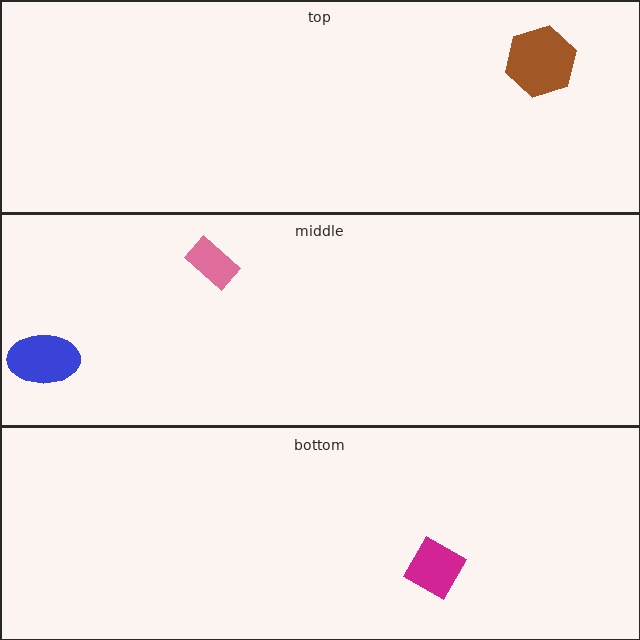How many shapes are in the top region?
1.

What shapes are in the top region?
The brown hexagon.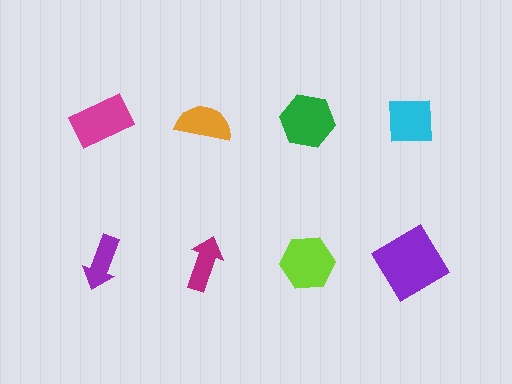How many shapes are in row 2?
4 shapes.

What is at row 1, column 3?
A green hexagon.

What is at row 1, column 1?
A magenta rectangle.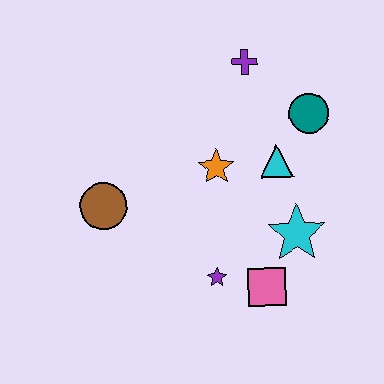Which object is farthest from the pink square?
The purple cross is farthest from the pink square.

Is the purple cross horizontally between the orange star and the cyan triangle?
Yes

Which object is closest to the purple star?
The pink square is closest to the purple star.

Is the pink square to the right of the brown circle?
Yes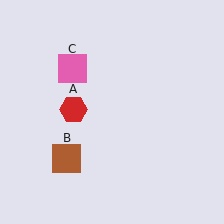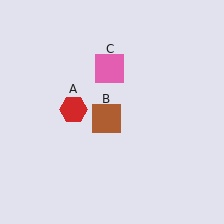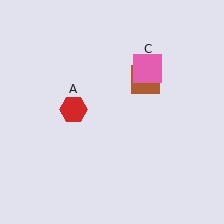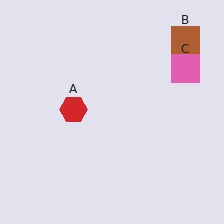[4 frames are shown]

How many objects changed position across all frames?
2 objects changed position: brown square (object B), pink square (object C).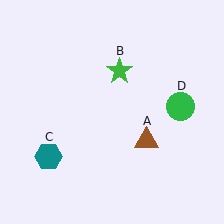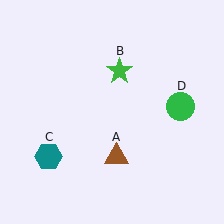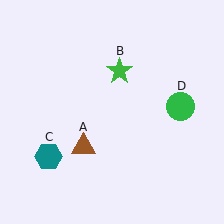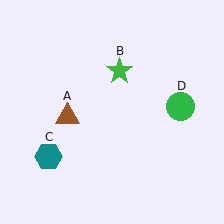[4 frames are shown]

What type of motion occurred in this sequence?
The brown triangle (object A) rotated clockwise around the center of the scene.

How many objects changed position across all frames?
1 object changed position: brown triangle (object A).